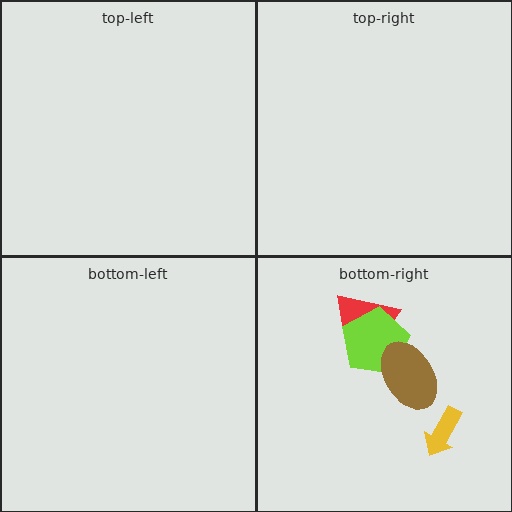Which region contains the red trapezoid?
The bottom-right region.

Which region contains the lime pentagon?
The bottom-right region.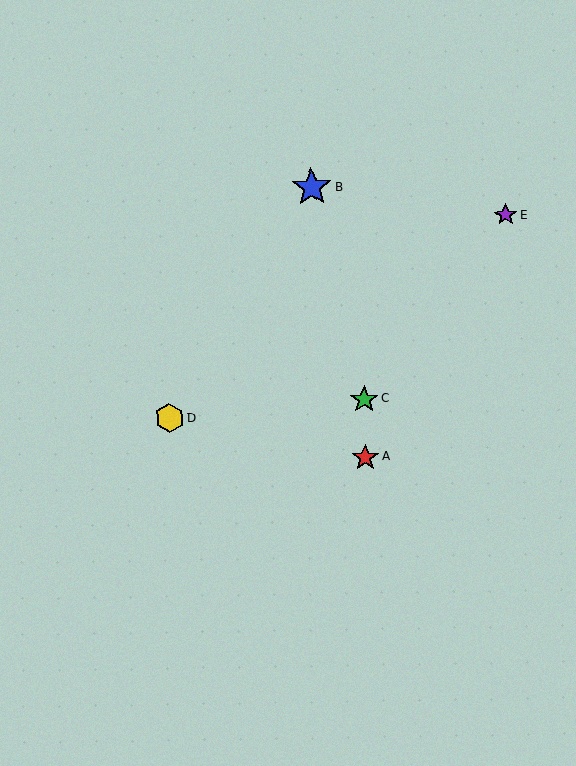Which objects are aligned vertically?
Objects A, C are aligned vertically.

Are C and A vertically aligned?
Yes, both are at x≈364.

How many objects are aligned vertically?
2 objects (A, C) are aligned vertically.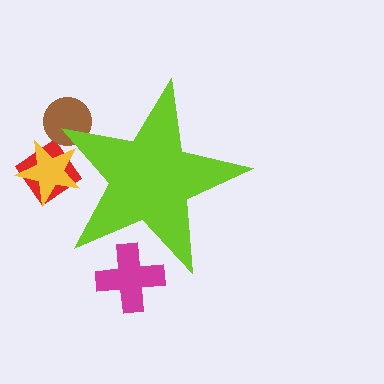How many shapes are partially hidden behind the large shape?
4 shapes are partially hidden.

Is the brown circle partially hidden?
Yes, the brown circle is partially hidden behind the lime star.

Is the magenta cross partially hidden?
Yes, the magenta cross is partially hidden behind the lime star.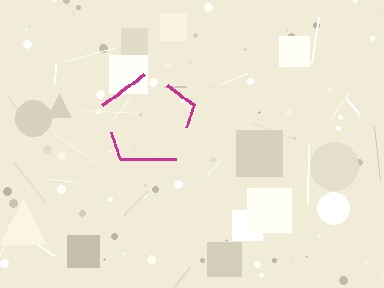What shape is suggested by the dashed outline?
The dashed outline suggests a pentagon.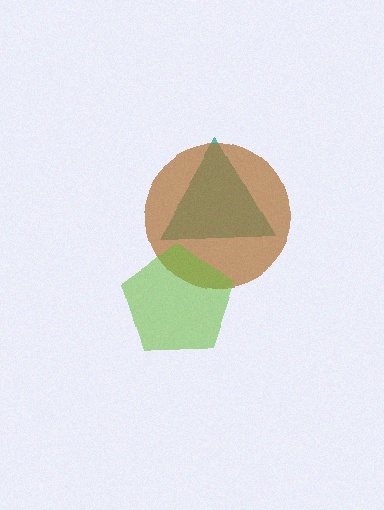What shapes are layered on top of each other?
The layered shapes are: a teal triangle, a brown circle, a lime pentagon.